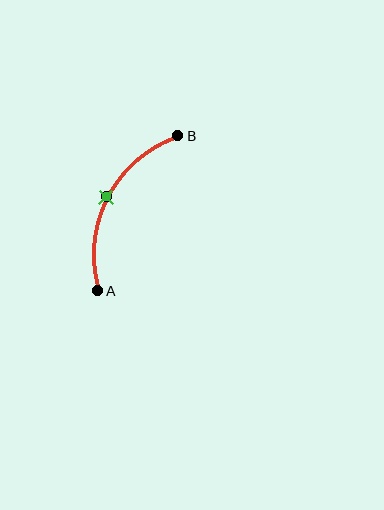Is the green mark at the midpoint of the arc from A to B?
Yes. The green mark lies on the arc at equal arc-length from both A and B — it is the arc midpoint.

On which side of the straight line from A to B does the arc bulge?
The arc bulges to the left of the straight line connecting A and B.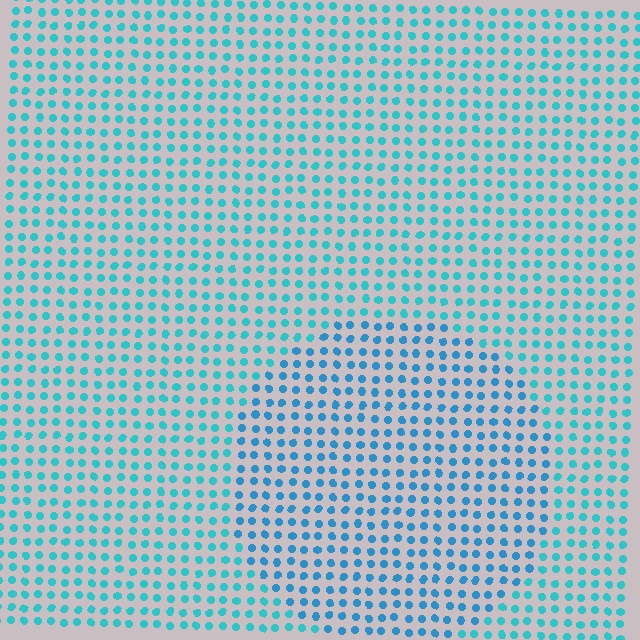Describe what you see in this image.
The image is filled with small cyan elements in a uniform arrangement. A circle-shaped region is visible where the elements are tinted to a slightly different hue, forming a subtle color boundary.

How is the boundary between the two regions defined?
The boundary is defined purely by a slight shift in hue (about 21 degrees). Spacing, size, and orientation are identical on both sides.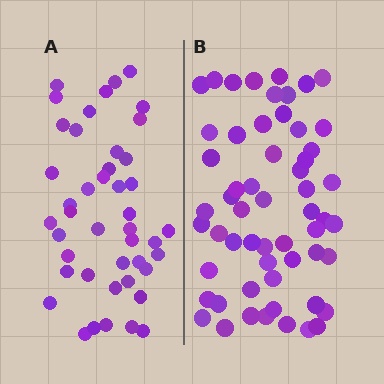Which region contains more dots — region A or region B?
Region B (the right region) has more dots.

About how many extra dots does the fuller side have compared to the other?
Region B has approximately 15 more dots than region A.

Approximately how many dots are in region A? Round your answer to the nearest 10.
About 40 dots. (The exact count is 44, which rounds to 40.)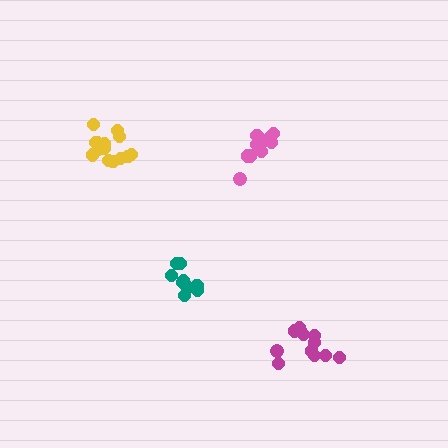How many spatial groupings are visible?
There are 4 spatial groupings.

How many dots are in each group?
Group 1: 14 dots, Group 2: 10 dots, Group 3: 12 dots, Group 4: 9 dots (45 total).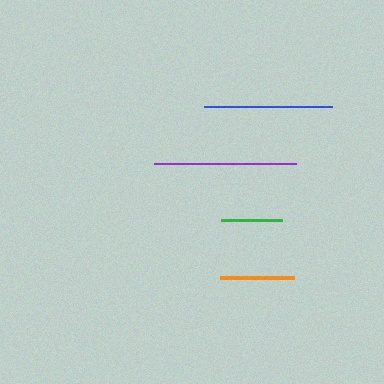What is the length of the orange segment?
The orange segment is approximately 73 pixels long.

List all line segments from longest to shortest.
From longest to shortest: purple, blue, orange, green.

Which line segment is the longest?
The purple line is the longest at approximately 142 pixels.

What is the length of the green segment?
The green segment is approximately 61 pixels long.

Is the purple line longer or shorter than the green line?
The purple line is longer than the green line.